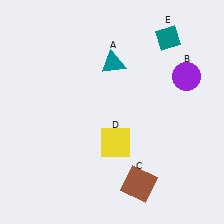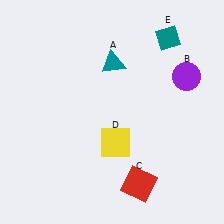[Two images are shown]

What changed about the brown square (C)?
In Image 1, C is brown. In Image 2, it changed to red.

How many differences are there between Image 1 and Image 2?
There is 1 difference between the two images.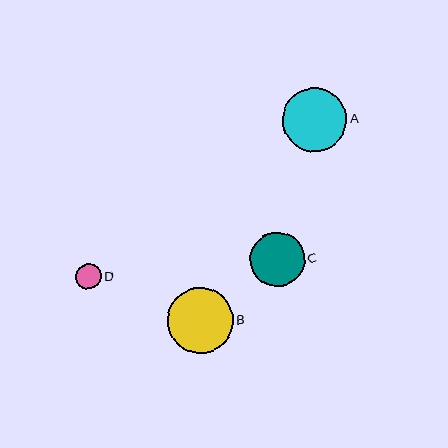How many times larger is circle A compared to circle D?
Circle A is approximately 2.5 times the size of circle D.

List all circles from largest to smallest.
From largest to smallest: B, A, C, D.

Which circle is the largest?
Circle B is the largest with a size of approximately 65 pixels.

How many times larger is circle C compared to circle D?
Circle C is approximately 2.1 times the size of circle D.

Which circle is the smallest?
Circle D is the smallest with a size of approximately 26 pixels.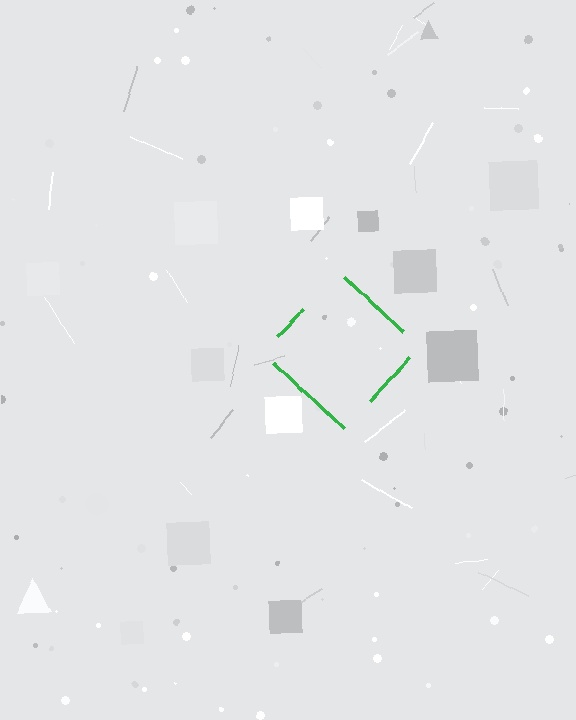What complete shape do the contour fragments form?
The contour fragments form a diamond.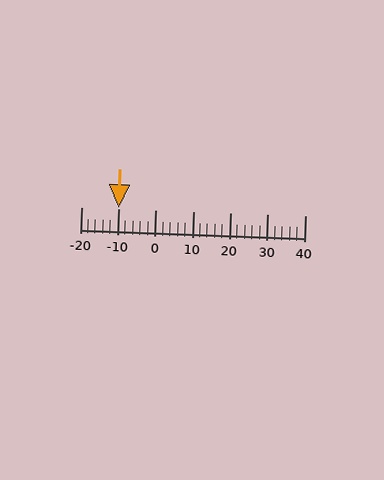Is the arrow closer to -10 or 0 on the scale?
The arrow is closer to -10.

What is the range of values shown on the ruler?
The ruler shows values from -20 to 40.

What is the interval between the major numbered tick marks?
The major tick marks are spaced 10 units apart.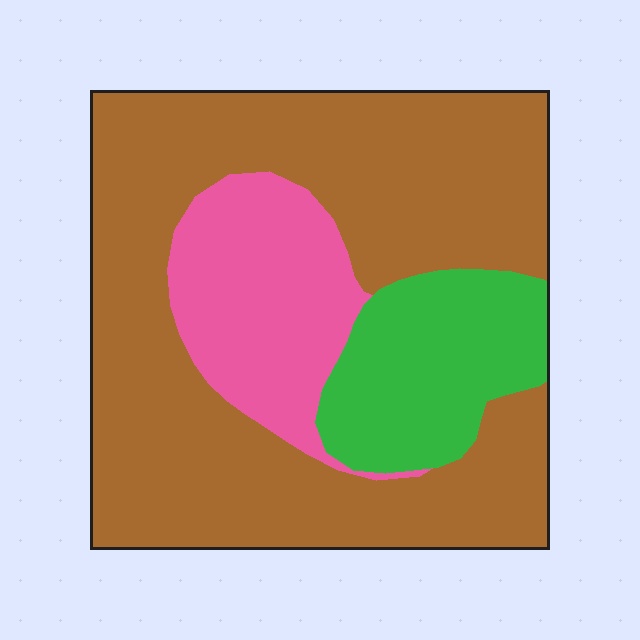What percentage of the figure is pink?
Pink takes up less than a quarter of the figure.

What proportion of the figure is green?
Green covers about 15% of the figure.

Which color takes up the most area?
Brown, at roughly 65%.